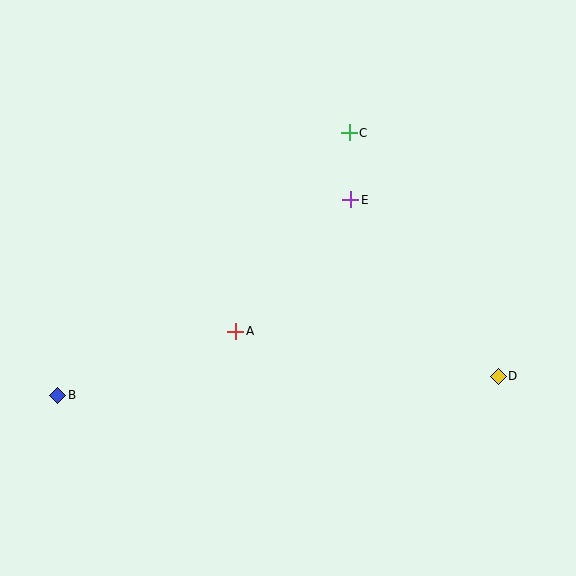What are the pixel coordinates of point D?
Point D is at (499, 376).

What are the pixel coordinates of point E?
Point E is at (350, 200).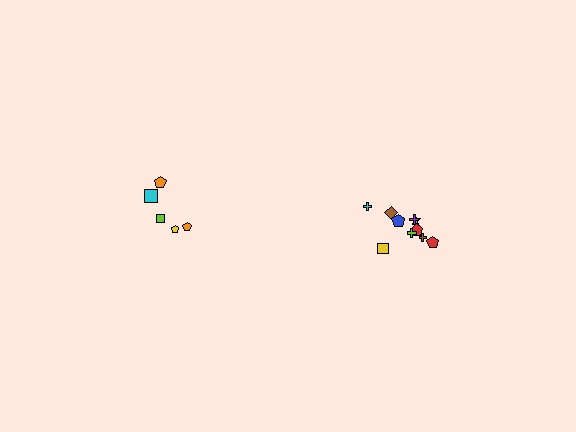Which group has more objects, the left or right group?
The right group.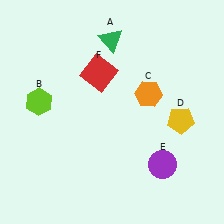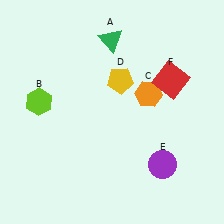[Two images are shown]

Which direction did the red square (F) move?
The red square (F) moved right.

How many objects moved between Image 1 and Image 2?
2 objects moved between the two images.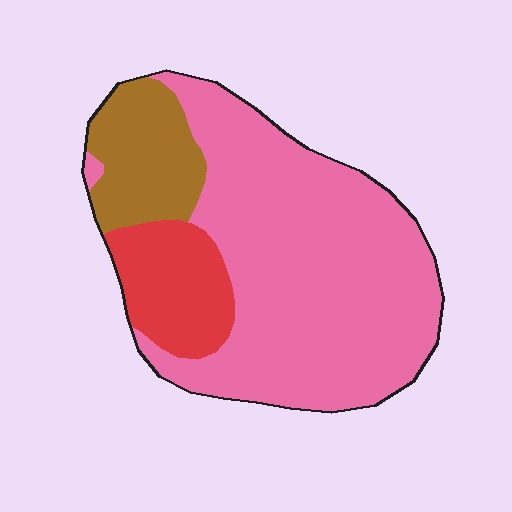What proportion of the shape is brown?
Brown takes up less than a quarter of the shape.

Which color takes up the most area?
Pink, at roughly 70%.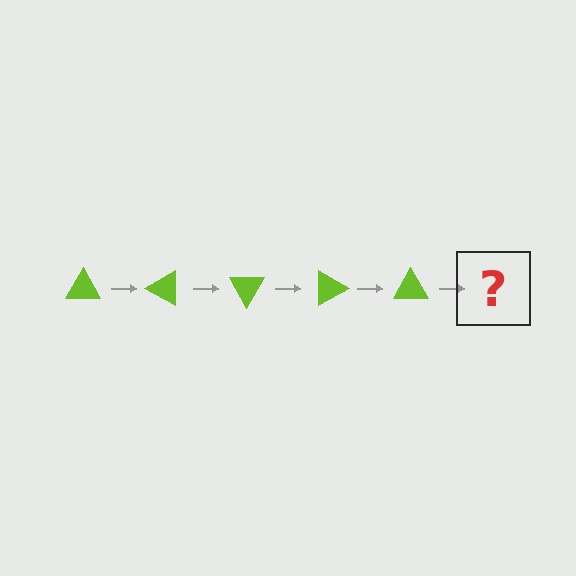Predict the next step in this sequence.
The next step is a lime triangle rotated 150 degrees.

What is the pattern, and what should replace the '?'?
The pattern is that the triangle rotates 30 degrees each step. The '?' should be a lime triangle rotated 150 degrees.